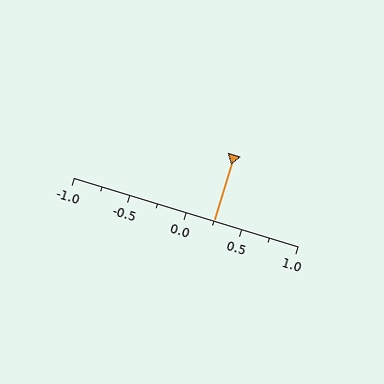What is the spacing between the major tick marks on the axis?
The major ticks are spaced 0.5 apart.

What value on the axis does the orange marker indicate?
The marker indicates approximately 0.25.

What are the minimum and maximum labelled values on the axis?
The axis runs from -1.0 to 1.0.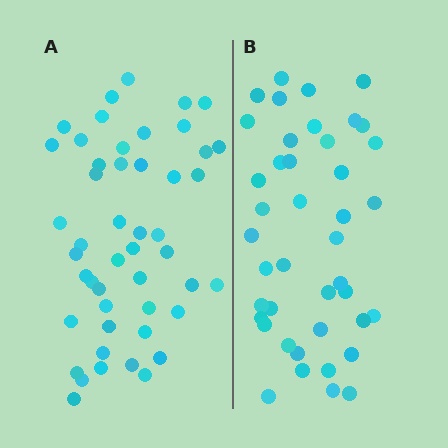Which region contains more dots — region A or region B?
Region A (the left region) has more dots.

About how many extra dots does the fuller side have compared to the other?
Region A has about 6 more dots than region B.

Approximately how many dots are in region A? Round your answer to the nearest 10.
About 50 dots. (The exact count is 48, which rounds to 50.)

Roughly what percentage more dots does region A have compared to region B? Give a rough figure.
About 15% more.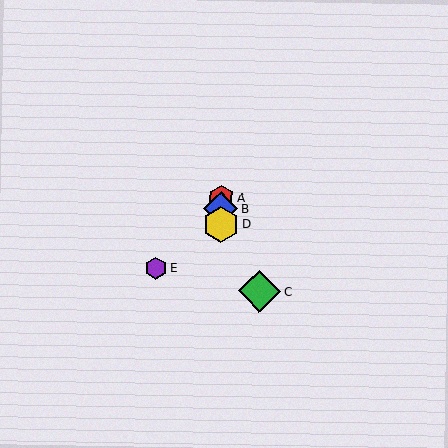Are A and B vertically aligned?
Yes, both are at x≈221.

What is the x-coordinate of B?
Object B is at x≈221.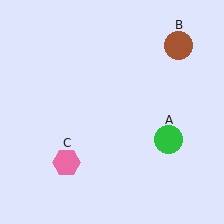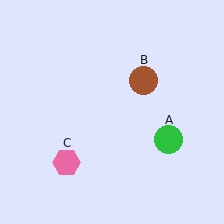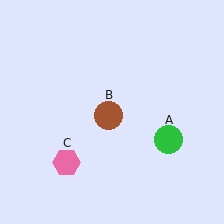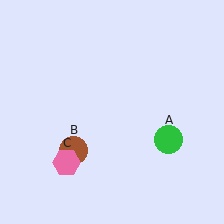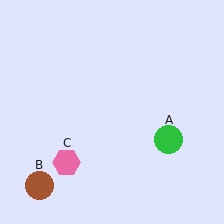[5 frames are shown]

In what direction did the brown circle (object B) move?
The brown circle (object B) moved down and to the left.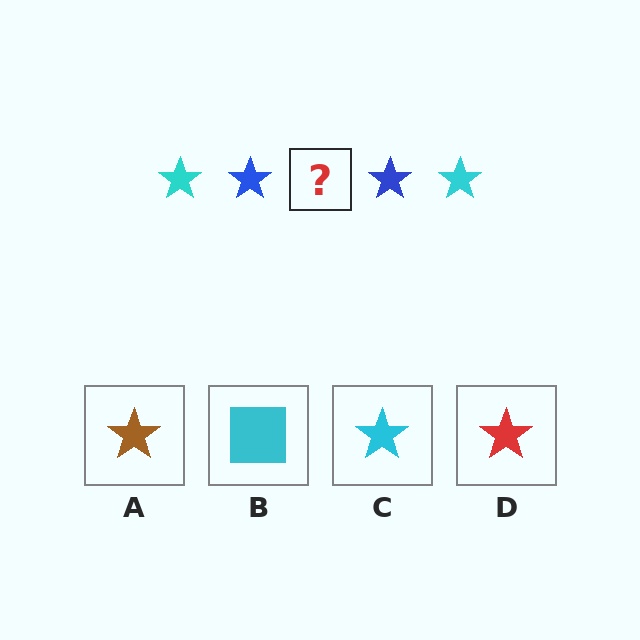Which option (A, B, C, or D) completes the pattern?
C.